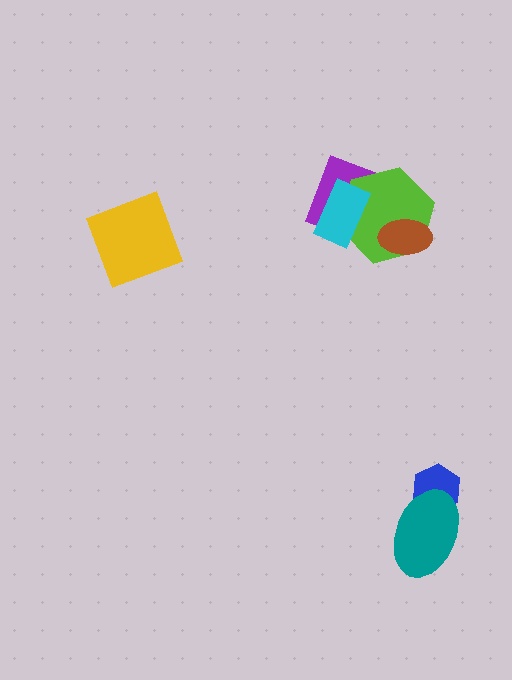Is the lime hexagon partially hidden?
Yes, it is partially covered by another shape.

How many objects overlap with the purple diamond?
3 objects overlap with the purple diamond.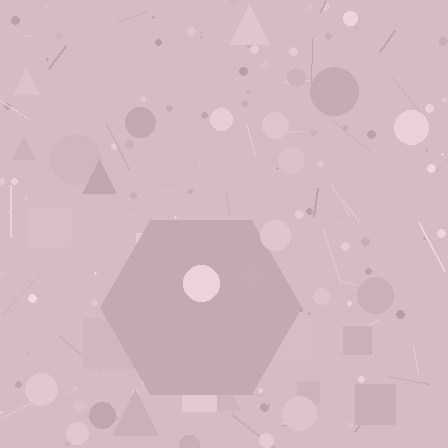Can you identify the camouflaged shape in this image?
The camouflaged shape is a hexagon.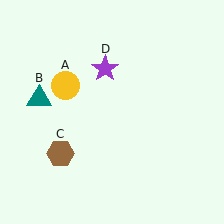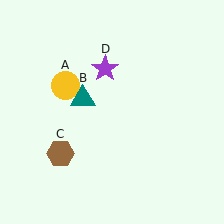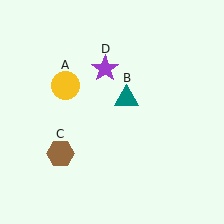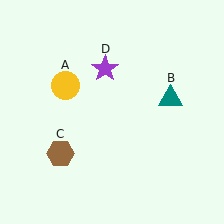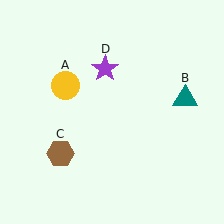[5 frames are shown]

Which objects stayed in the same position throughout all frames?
Yellow circle (object A) and brown hexagon (object C) and purple star (object D) remained stationary.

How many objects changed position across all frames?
1 object changed position: teal triangle (object B).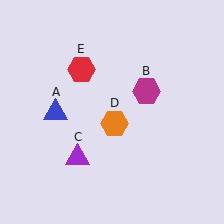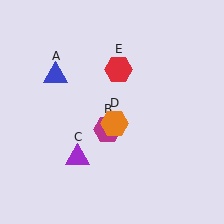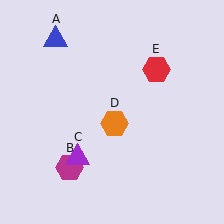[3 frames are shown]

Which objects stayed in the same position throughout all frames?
Purple triangle (object C) and orange hexagon (object D) remained stationary.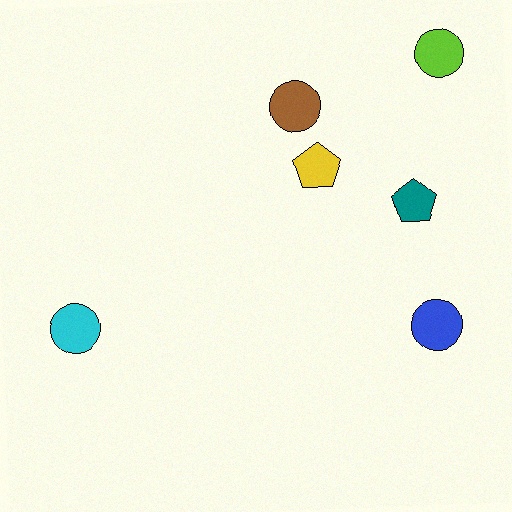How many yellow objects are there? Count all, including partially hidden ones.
There is 1 yellow object.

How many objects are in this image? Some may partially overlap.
There are 6 objects.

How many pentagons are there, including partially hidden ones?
There are 2 pentagons.